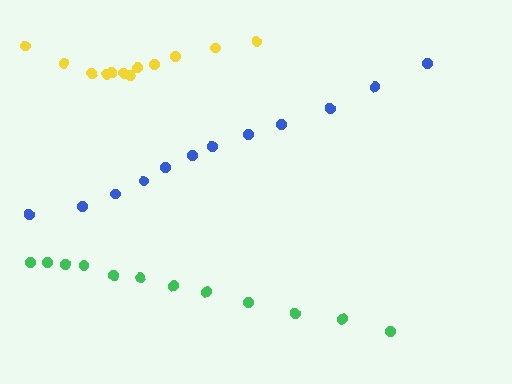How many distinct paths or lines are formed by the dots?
There are 3 distinct paths.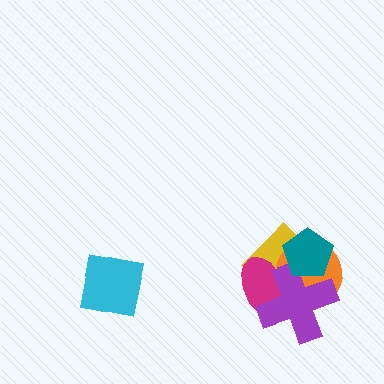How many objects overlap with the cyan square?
0 objects overlap with the cyan square.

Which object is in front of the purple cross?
The teal pentagon is in front of the purple cross.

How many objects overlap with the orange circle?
4 objects overlap with the orange circle.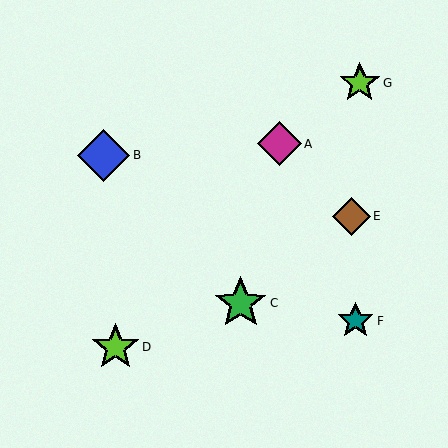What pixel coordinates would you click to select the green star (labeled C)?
Click at (241, 303) to select the green star C.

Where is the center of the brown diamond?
The center of the brown diamond is at (351, 216).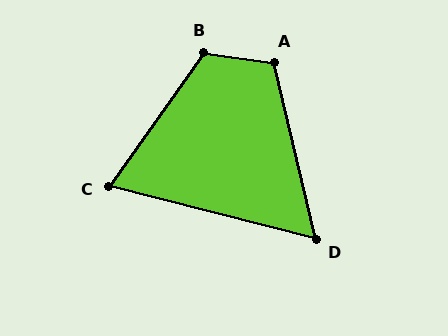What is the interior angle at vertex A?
Approximately 111 degrees (obtuse).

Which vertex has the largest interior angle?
B, at approximately 118 degrees.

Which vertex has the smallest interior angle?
D, at approximately 62 degrees.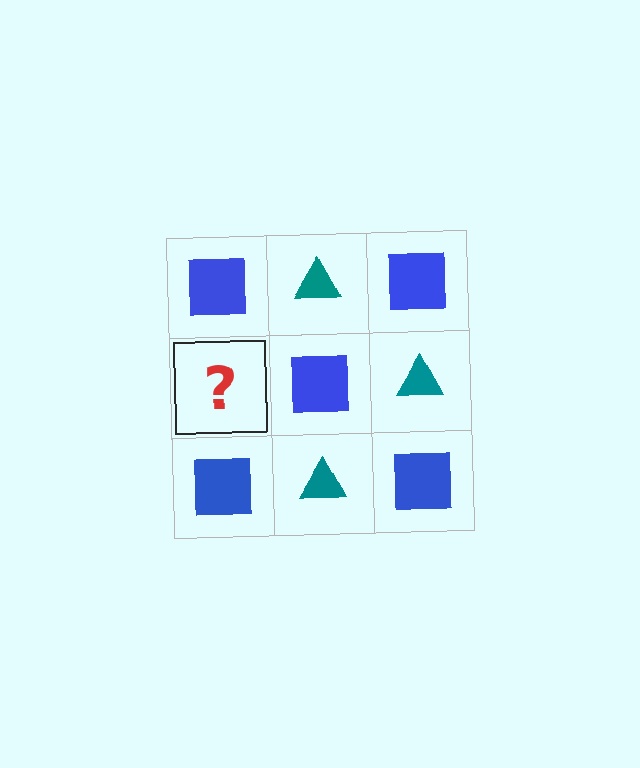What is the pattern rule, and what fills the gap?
The rule is that it alternates blue square and teal triangle in a checkerboard pattern. The gap should be filled with a teal triangle.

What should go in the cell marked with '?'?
The missing cell should contain a teal triangle.